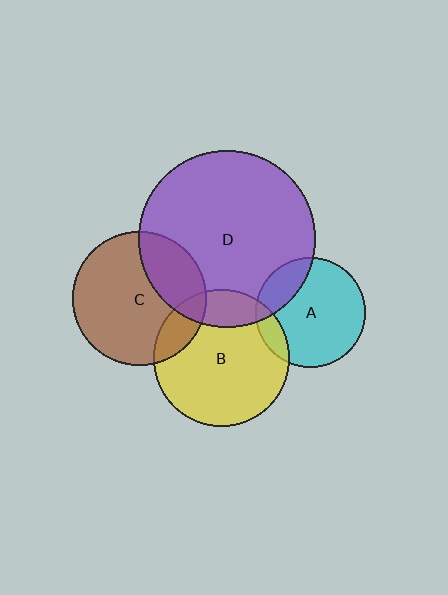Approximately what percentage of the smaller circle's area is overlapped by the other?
Approximately 15%.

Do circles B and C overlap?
Yes.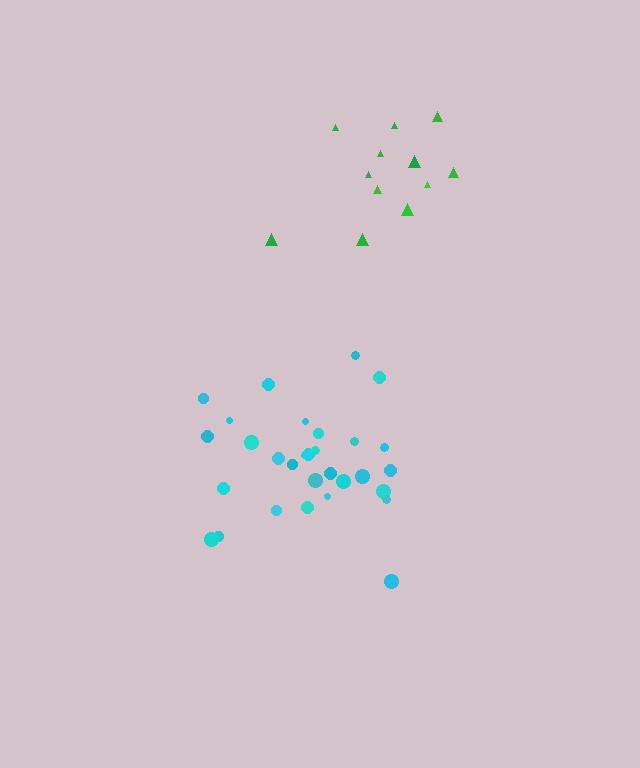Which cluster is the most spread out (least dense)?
Green.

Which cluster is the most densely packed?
Cyan.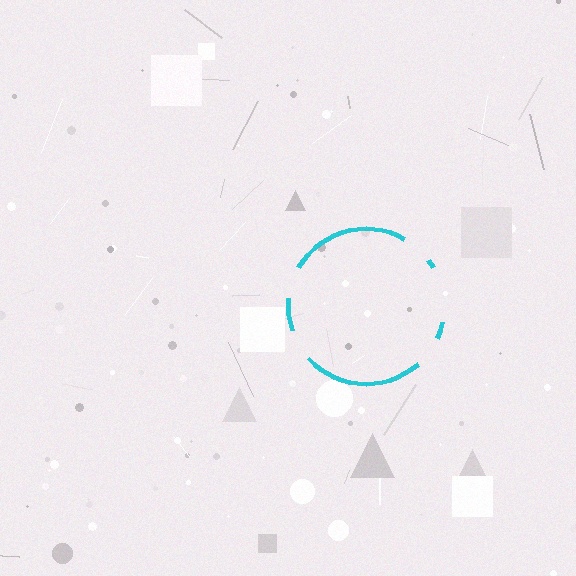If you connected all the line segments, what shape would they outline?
They would outline a circle.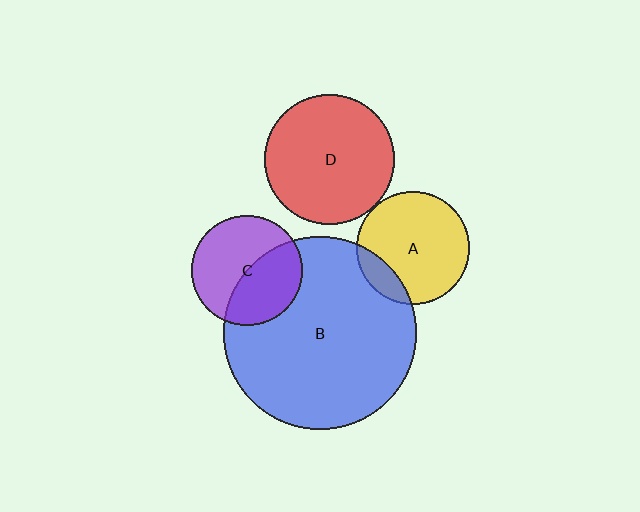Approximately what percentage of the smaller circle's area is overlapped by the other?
Approximately 15%.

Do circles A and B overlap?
Yes.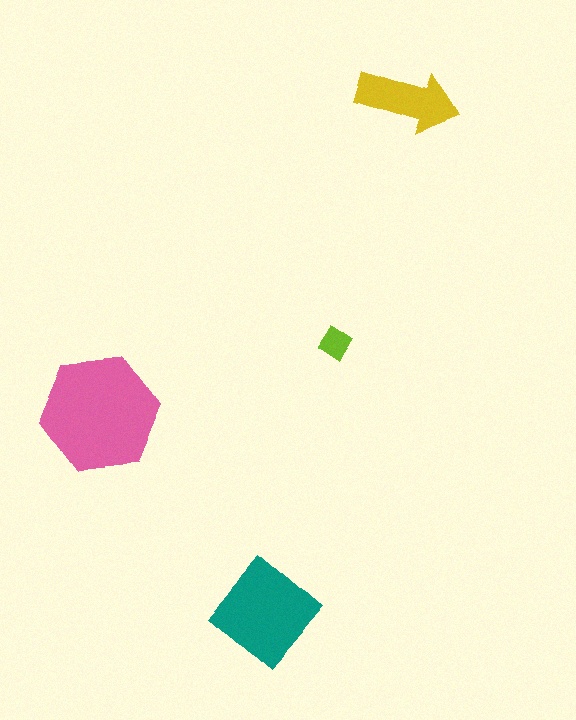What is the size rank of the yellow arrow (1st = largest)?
3rd.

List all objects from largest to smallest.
The pink hexagon, the teal diamond, the yellow arrow, the lime diamond.